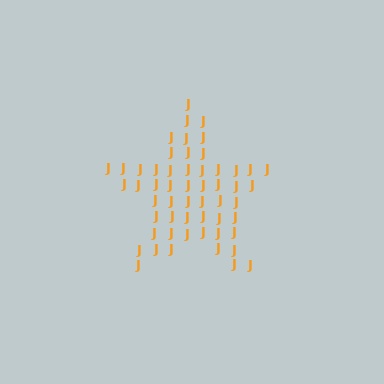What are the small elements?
The small elements are letter J's.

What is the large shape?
The large shape is a star.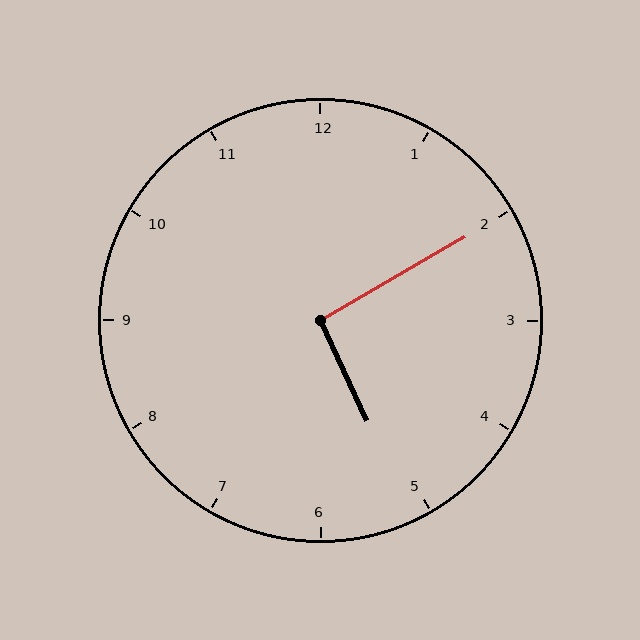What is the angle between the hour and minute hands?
Approximately 95 degrees.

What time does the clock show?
5:10.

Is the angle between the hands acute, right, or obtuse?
It is right.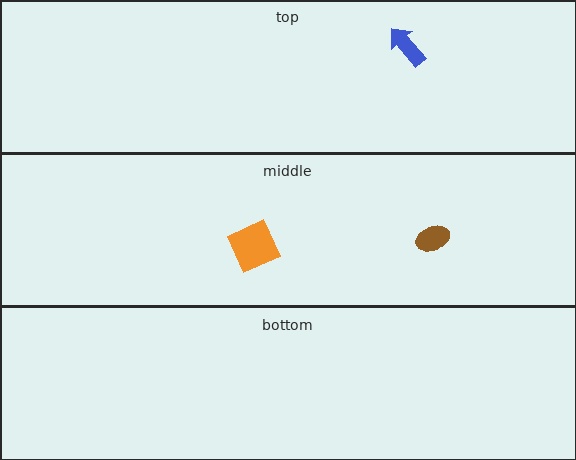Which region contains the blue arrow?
The top region.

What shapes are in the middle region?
The brown ellipse, the orange square.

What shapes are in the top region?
The blue arrow.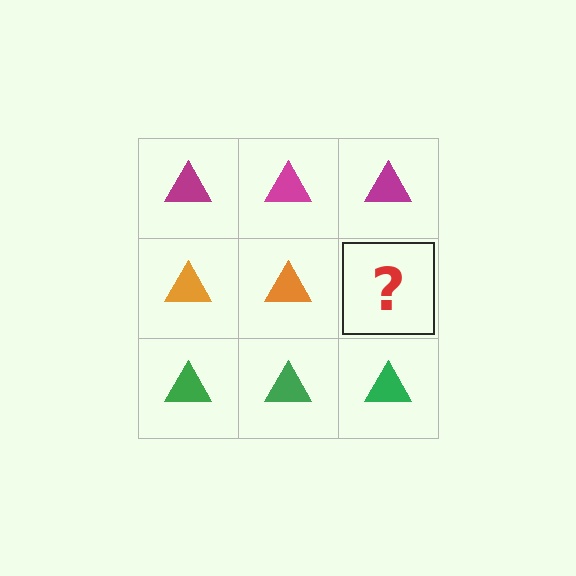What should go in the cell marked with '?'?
The missing cell should contain an orange triangle.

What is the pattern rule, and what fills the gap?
The rule is that each row has a consistent color. The gap should be filled with an orange triangle.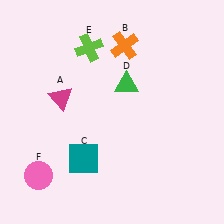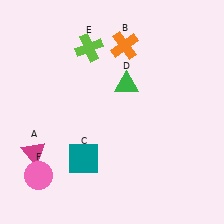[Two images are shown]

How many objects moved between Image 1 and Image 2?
1 object moved between the two images.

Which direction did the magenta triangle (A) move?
The magenta triangle (A) moved down.